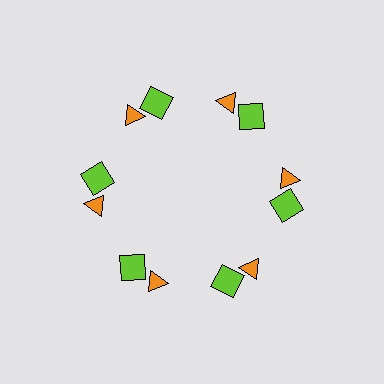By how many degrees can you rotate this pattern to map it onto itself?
The pattern maps onto itself every 60 degrees of rotation.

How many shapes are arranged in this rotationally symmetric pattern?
There are 12 shapes, arranged in 6 groups of 2.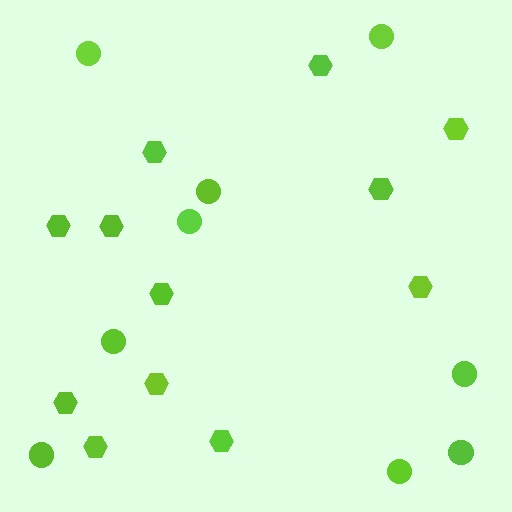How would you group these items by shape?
There are 2 groups: one group of hexagons (12) and one group of circles (9).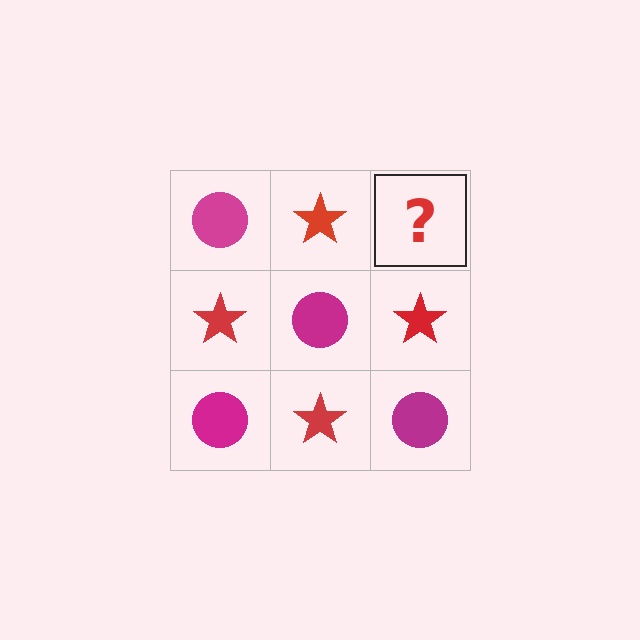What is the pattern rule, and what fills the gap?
The rule is that it alternates magenta circle and red star in a checkerboard pattern. The gap should be filled with a magenta circle.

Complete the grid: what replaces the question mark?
The question mark should be replaced with a magenta circle.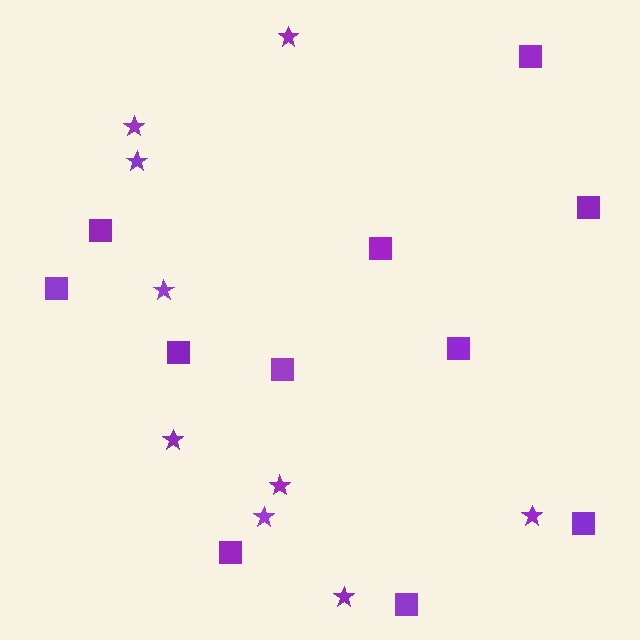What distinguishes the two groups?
There are 2 groups: one group of stars (9) and one group of squares (11).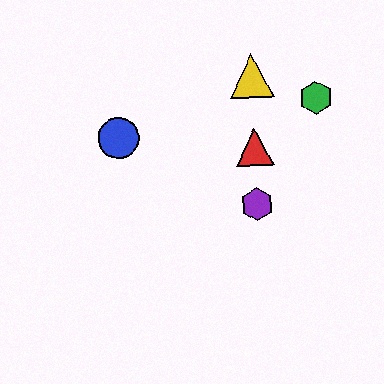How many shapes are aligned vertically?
3 shapes (the red triangle, the yellow triangle, the purple hexagon) are aligned vertically.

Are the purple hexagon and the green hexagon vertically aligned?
No, the purple hexagon is at x≈257 and the green hexagon is at x≈316.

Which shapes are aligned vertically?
The red triangle, the yellow triangle, the purple hexagon are aligned vertically.